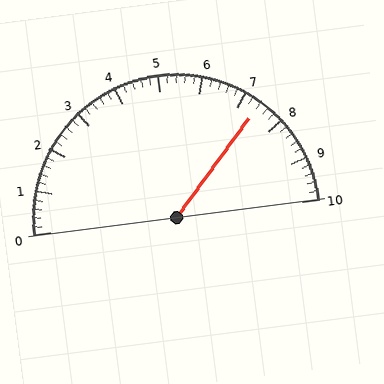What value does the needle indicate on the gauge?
The needle indicates approximately 7.4.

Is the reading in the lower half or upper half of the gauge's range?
The reading is in the upper half of the range (0 to 10).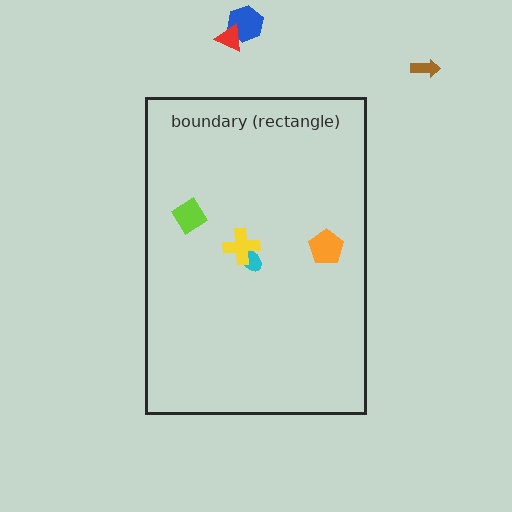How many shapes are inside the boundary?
4 inside, 3 outside.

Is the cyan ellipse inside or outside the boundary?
Inside.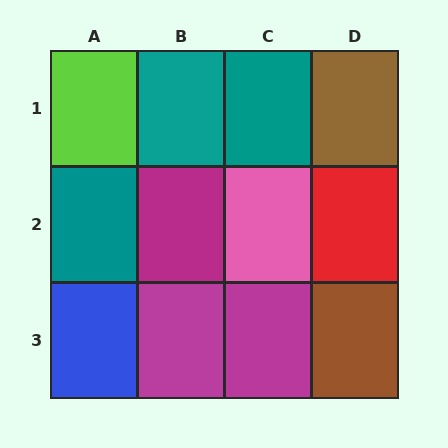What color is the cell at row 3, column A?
Blue.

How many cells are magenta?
3 cells are magenta.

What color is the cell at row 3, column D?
Brown.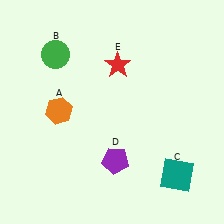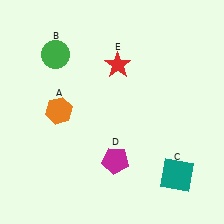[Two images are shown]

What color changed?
The pentagon (D) changed from purple in Image 1 to magenta in Image 2.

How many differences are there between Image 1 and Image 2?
There is 1 difference between the two images.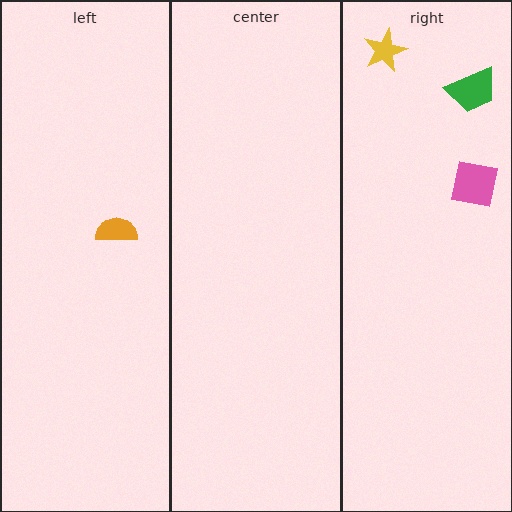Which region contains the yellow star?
The right region.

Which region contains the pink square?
The right region.